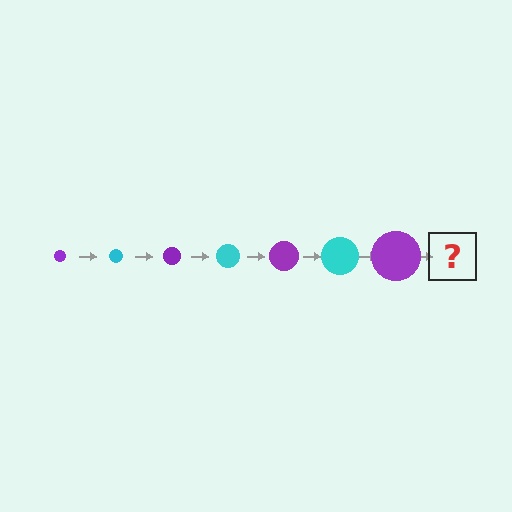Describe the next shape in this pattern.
It should be a cyan circle, larger than the previous one.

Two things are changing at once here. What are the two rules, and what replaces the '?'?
The two rules are that the circle grows larger each step and the color cycles through purple and cyan. The '?' should be a cyan circle, larger than the previous one.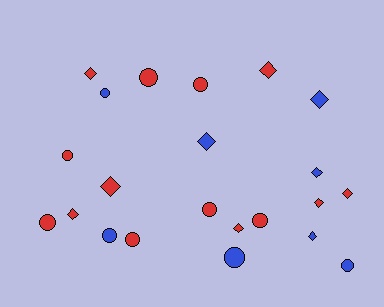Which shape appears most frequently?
Diamond, with 11 objects.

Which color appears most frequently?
Red, with 14 objects.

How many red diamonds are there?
There are 7 red diamonds.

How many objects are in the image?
There are 22 objects.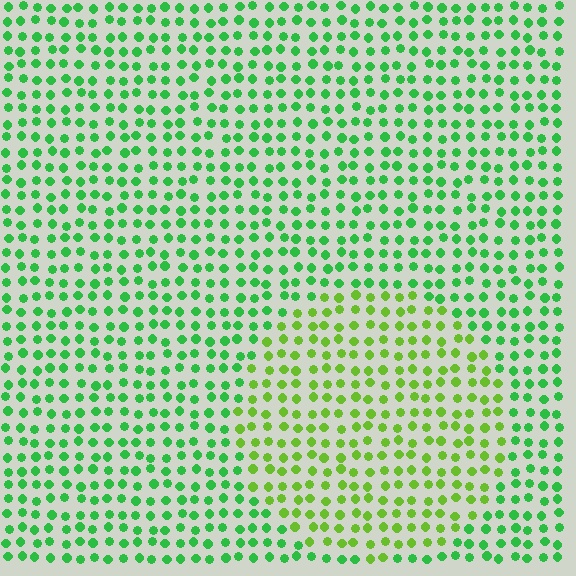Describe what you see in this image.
The image is filled with small green elements in a uniform arrangement. A circle-shaped region is visible where the elements are tinted to a slightly different hue, forming a subtle color boundary.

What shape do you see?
I see a circle.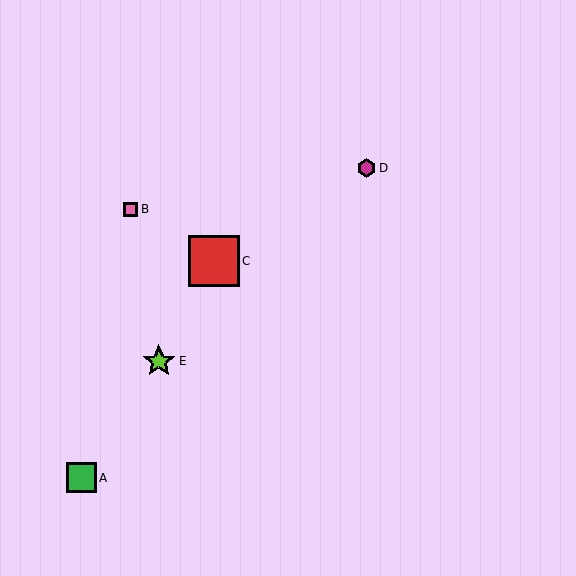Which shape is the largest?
The red square (labeled C) is the largest.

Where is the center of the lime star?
The center of the lime star is at (159, 361).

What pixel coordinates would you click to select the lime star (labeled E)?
Click at (159, 361) to select the lime star E.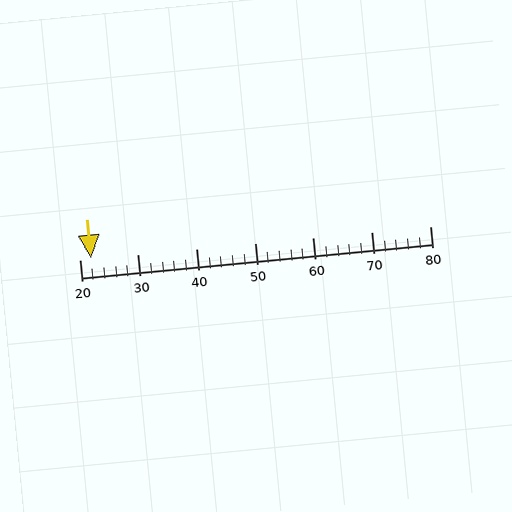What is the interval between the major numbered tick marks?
The major tick marks are spaced 10 units apart.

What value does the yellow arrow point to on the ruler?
The yellow arrow points to approximately 22.